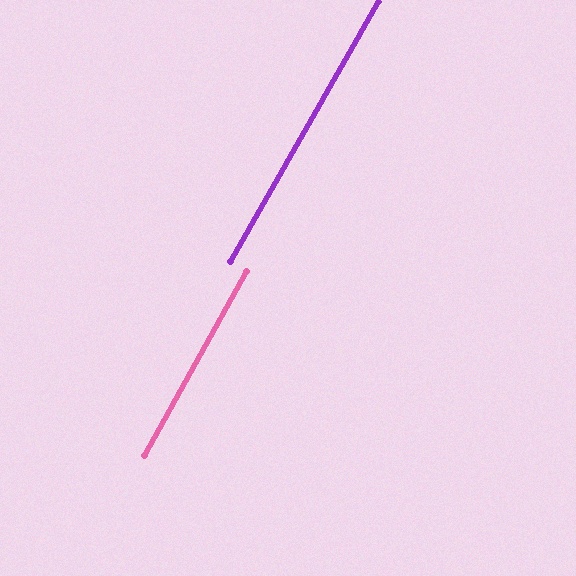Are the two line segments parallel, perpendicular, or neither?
Parallel — their directions differ by only 0.7°.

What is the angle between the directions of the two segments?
Approximately 1 degree.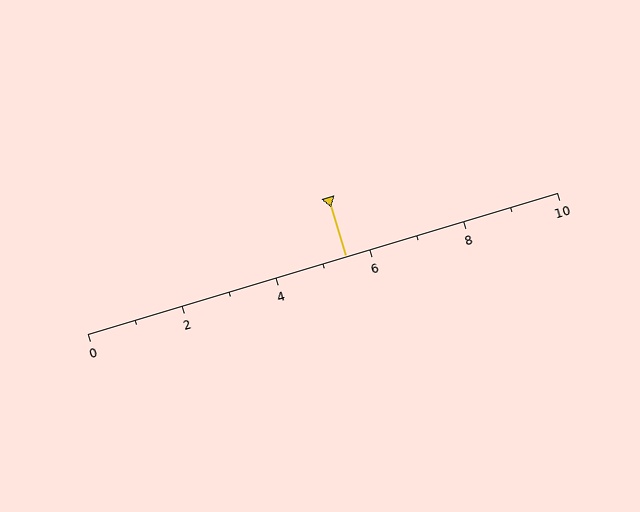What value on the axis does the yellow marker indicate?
The marker indicates approximately 5.5.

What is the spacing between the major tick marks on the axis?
The major ticks are spaced 2 apart.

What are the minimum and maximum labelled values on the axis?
The axis runs from 0 to 10.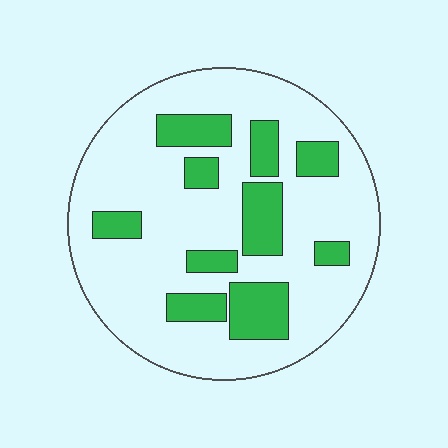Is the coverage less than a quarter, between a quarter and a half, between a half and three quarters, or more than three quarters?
Less than a quarter.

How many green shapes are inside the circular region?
10.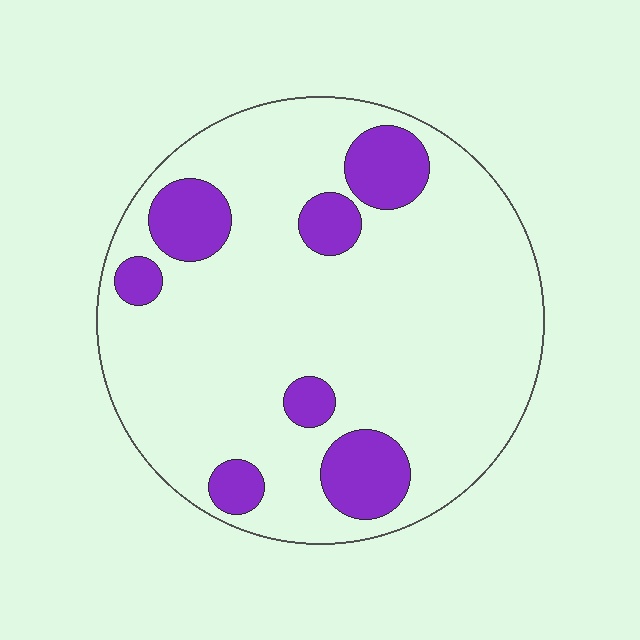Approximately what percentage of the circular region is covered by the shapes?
Approximately 15%.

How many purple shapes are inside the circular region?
7.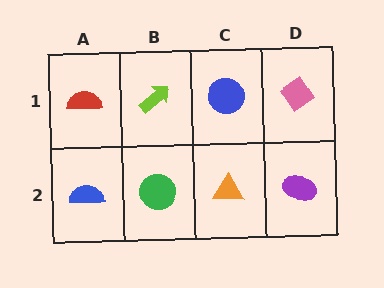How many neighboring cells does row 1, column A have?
2.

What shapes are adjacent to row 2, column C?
A blue circle (row 1, column C), a green circle (row 2, column B), a purple ellipse (row 2, column D).